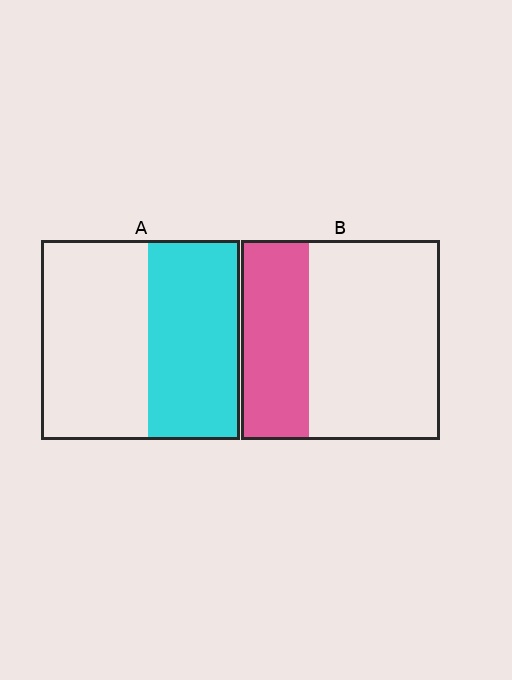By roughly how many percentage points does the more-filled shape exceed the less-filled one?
By roughly 10 percentage points (A over B).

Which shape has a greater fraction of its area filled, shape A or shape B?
Shape A.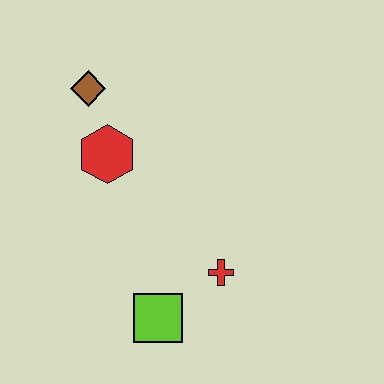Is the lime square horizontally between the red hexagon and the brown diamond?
No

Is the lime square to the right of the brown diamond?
Yes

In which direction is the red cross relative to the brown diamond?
The red cross is below the brown diamond.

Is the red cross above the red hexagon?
No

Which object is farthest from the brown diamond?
The lime square is farthest from the brown diamond.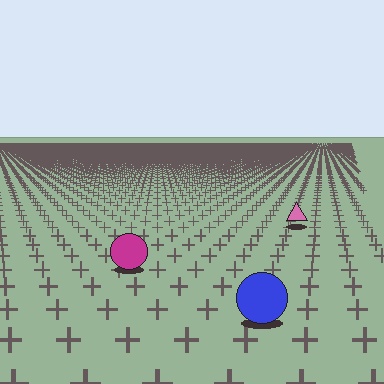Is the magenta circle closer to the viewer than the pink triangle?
Yes. The magenta circle is closer — you can tell from the texture gradient: the ground texture is coarser near it.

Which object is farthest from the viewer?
The pink triangle is farthest from the viewer. It appears smaller and the ground texture around it is denser.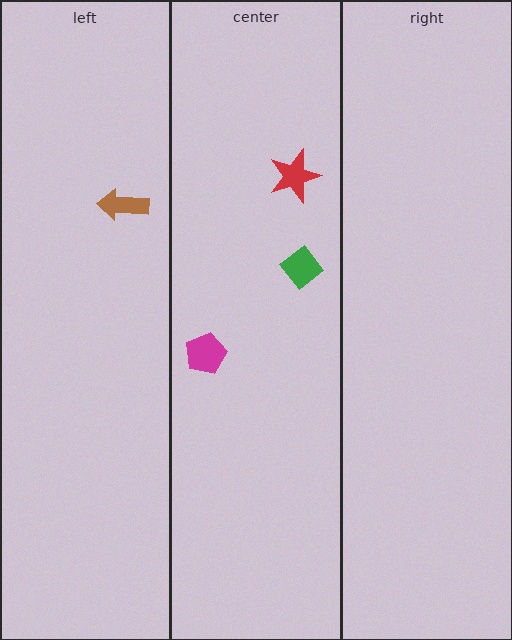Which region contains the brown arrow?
The left region.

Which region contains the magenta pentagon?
The center region.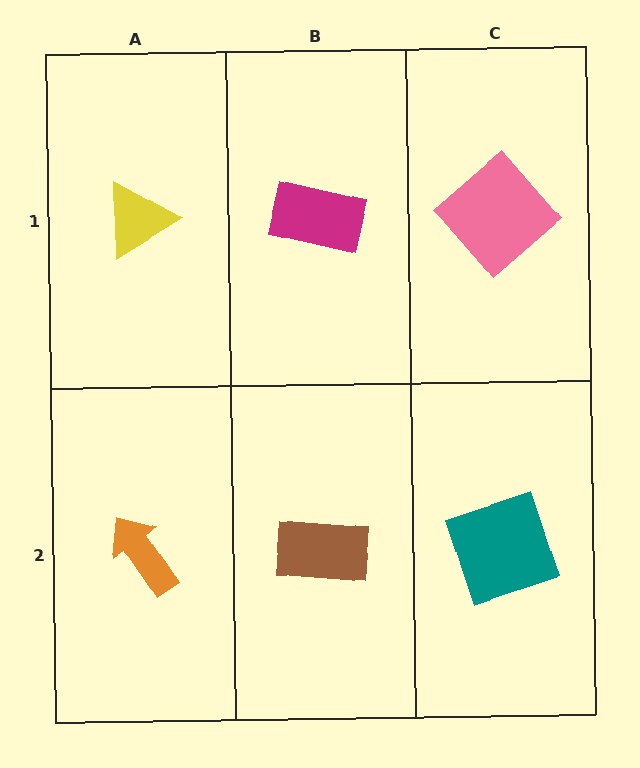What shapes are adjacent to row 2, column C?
A pink diamond (row 1, column C), a brown rectangle (row 2, column B).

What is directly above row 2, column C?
A pink diamond.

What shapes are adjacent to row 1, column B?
A brown rectangle (row 2, column B), a yellow triangle (row 1, column A), a pink diamond (row 1, column C).